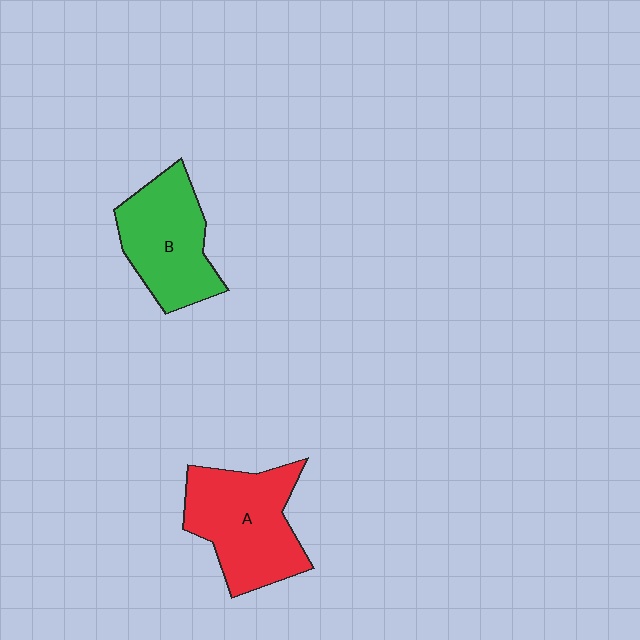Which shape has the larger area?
Shape A (red).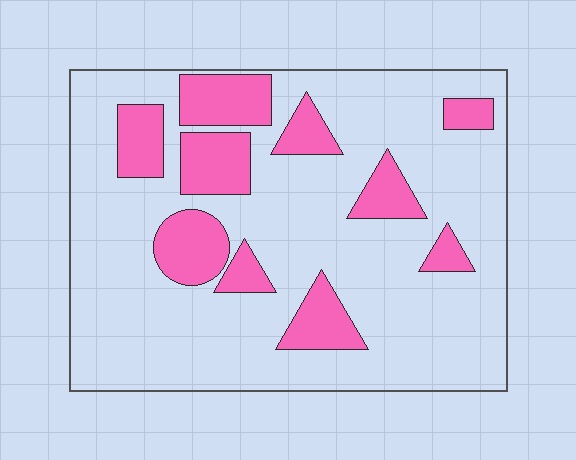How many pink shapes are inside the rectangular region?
10.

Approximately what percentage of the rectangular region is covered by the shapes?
Approximately 20%.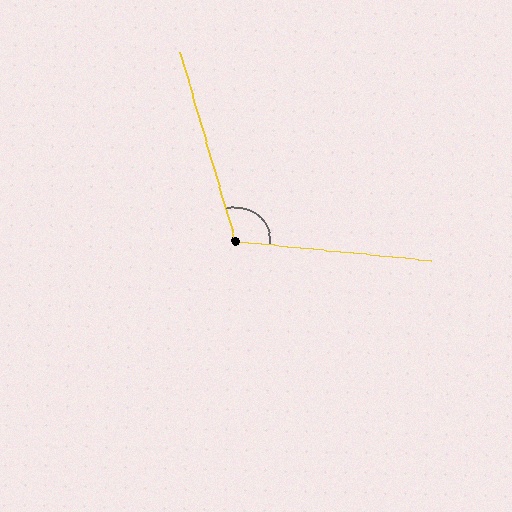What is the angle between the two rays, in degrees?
Approximately 112 degrees.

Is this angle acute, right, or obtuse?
It is obtuse.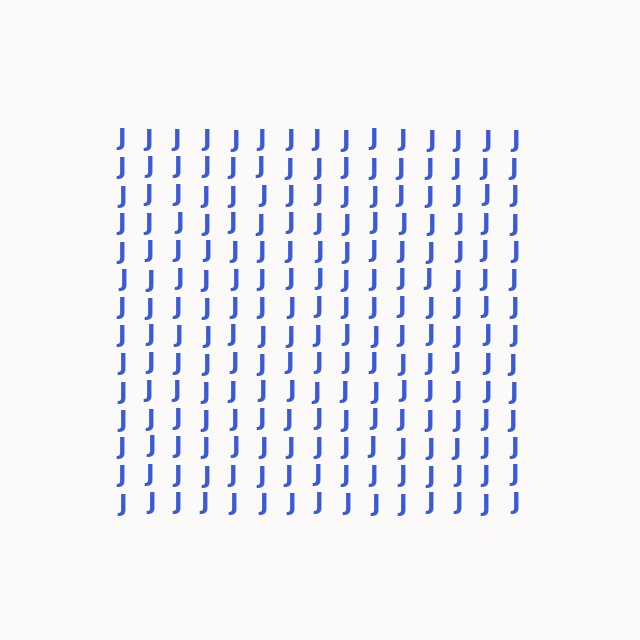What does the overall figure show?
The overall figure shows a square.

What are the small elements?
The small elements are letter J's.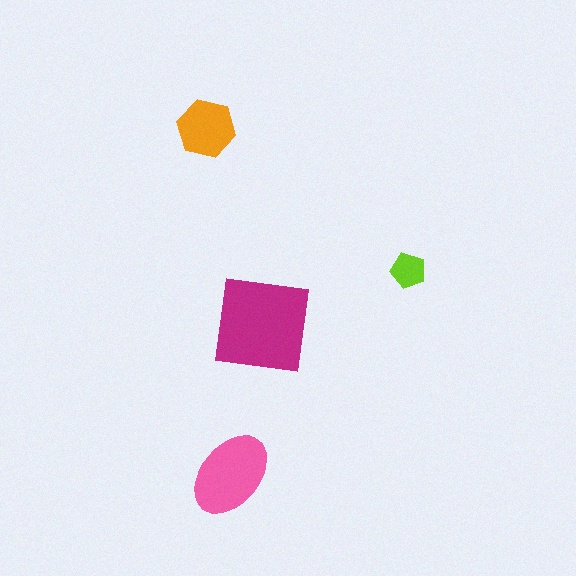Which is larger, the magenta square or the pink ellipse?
The magenta square.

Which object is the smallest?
The lime pentagon.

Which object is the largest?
The magenta square.